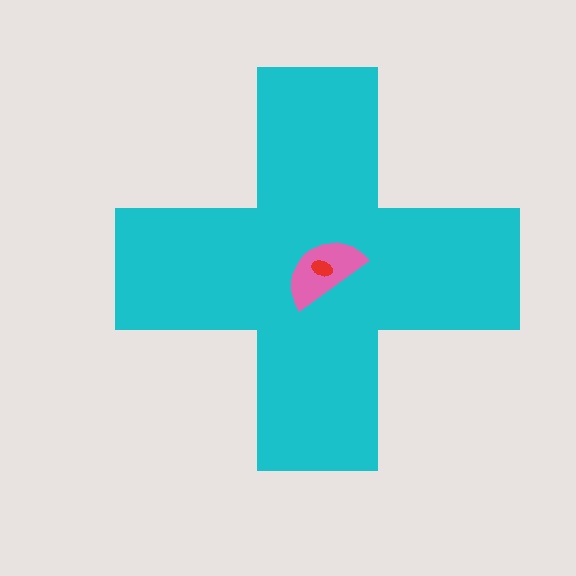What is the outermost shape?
The cyan cross.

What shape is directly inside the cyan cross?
The pink semicircle.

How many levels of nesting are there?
3.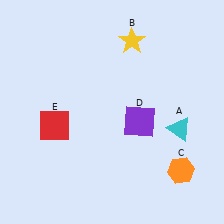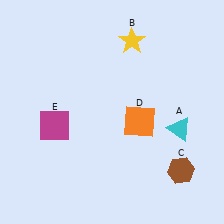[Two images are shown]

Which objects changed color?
C changed from orange to brown. D changed from purple to orange. E changed from red to magenta.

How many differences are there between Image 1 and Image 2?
There are 3 differences between the two images.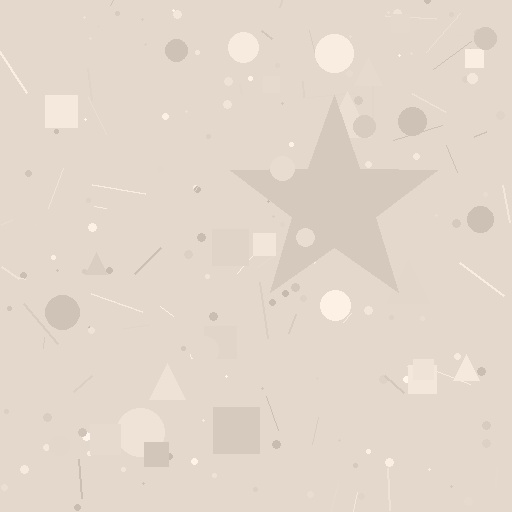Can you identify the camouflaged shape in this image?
The camouflaged shape is a star.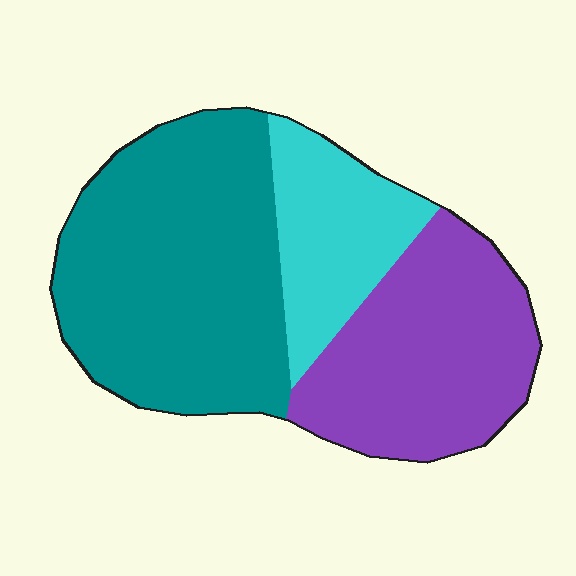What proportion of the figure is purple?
Purple covers roughly 35% of the figure.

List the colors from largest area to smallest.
From largest to smallest: teal, purple, cyan.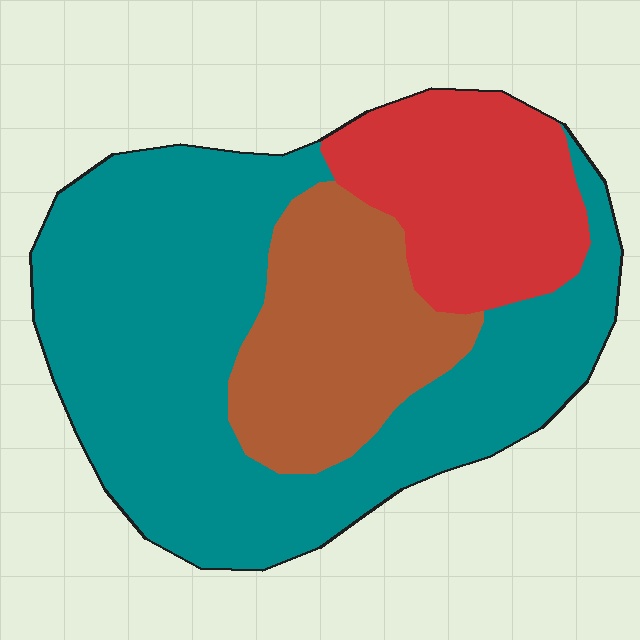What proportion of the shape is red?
Red takes up about one fifth (1/5) of the shape.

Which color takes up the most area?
Teal, at roughly 60%.